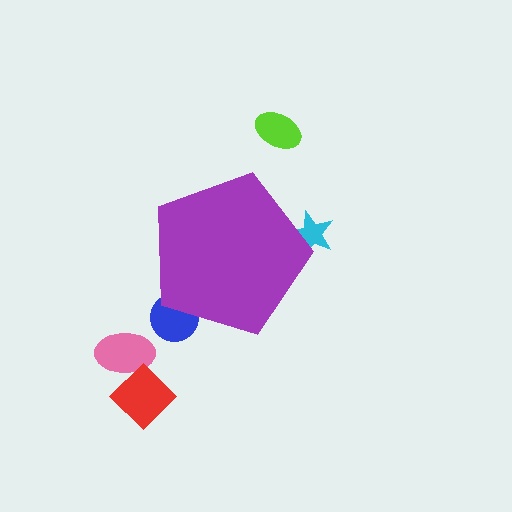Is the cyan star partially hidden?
Yes, the cyan star is partially hidden behind the purple pentagon.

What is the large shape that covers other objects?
A purple pentagon.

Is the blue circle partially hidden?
Yes, the blue circle is partially hidden behind the purple pentagon.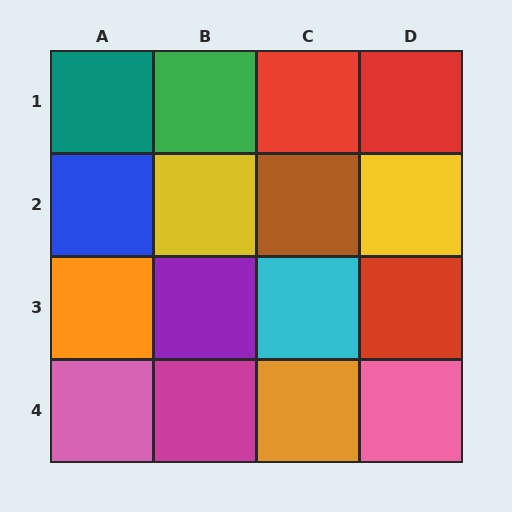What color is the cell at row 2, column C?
Brown.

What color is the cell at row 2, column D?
Yellow.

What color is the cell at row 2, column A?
Blue.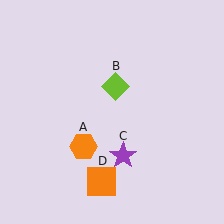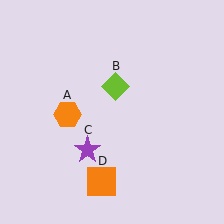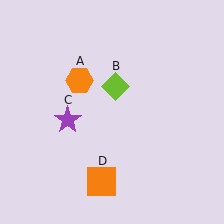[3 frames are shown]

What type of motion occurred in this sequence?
The orange hexagon (object A), purple star (object C) rotated clockwise around the center of the scene.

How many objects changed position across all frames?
2 objects changed position: orange hexagon (object A), purple star (object C).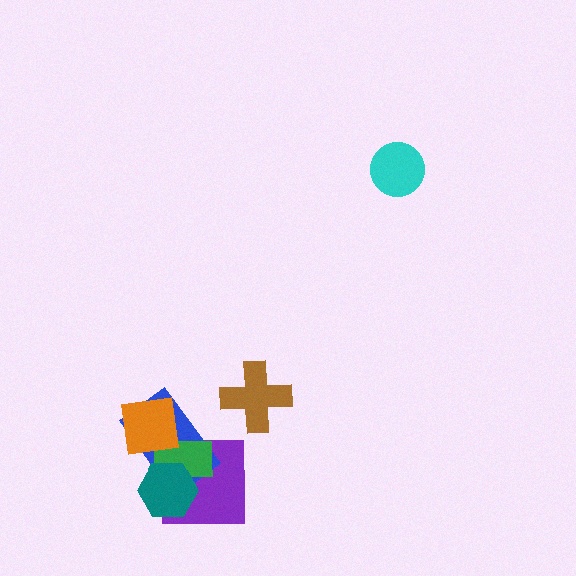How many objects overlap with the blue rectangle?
4 objects overlap with the blue rectangle.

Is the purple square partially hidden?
Yes, it is partially covered by another shape.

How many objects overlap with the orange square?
2 objects overlap with the orange square.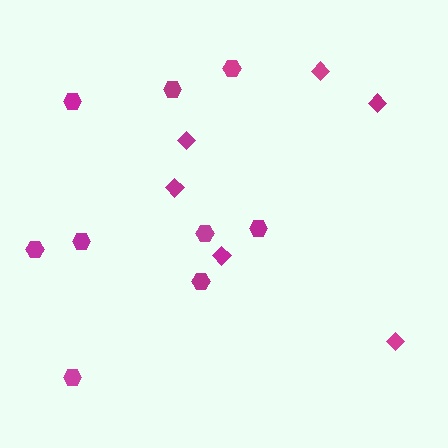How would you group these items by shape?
There are 2 groups: one group of hexagons (9) and one group of diamonds (6).